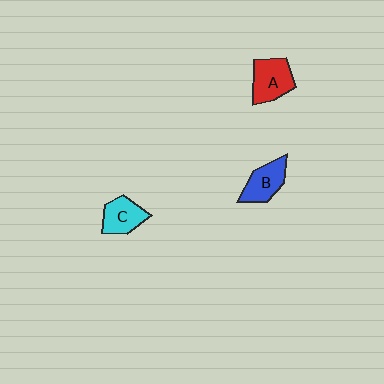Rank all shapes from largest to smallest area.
From largest to smallest: A (red), B (blue), C (cyan).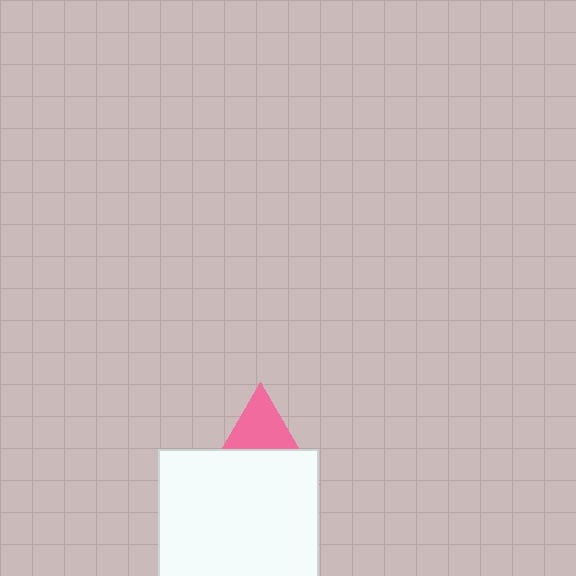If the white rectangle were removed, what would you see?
You would see the complete pink triangle.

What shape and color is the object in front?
The object in front is a white rectangle.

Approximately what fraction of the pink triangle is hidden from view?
Roughly 57% of the pink triangle is hidden behind the white rectangle.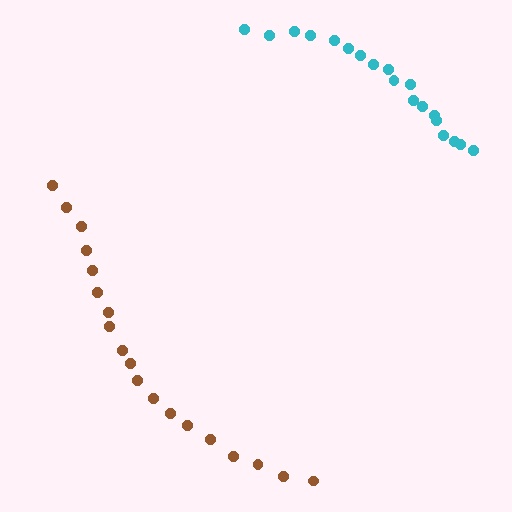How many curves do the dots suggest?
There are 2 distinct paths.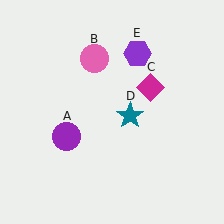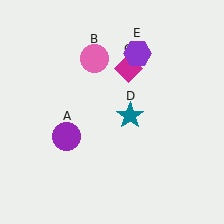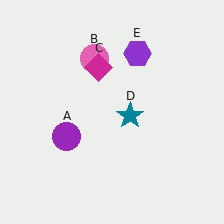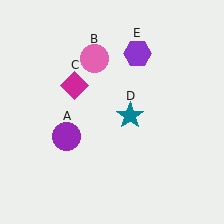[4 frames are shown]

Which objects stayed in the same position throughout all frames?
Purple circle (object A) and pink circle (object B) and teal star (object D) and purple hexagon (object E) remained stationary.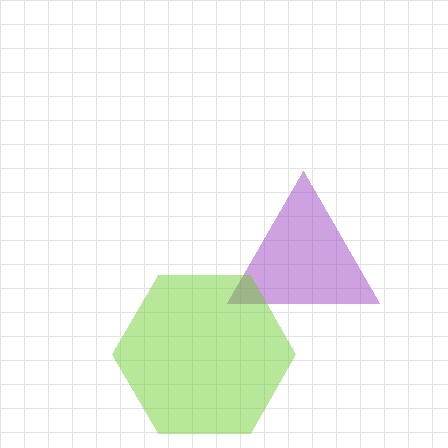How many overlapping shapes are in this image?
There are 2 overlapping shapes in the image.